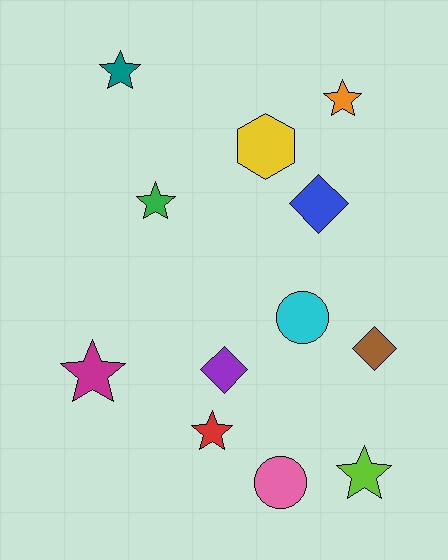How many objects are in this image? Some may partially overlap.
There are 12 objects.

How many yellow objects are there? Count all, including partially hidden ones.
There is 1 yellow object.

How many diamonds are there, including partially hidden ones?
There are 3 diamonds.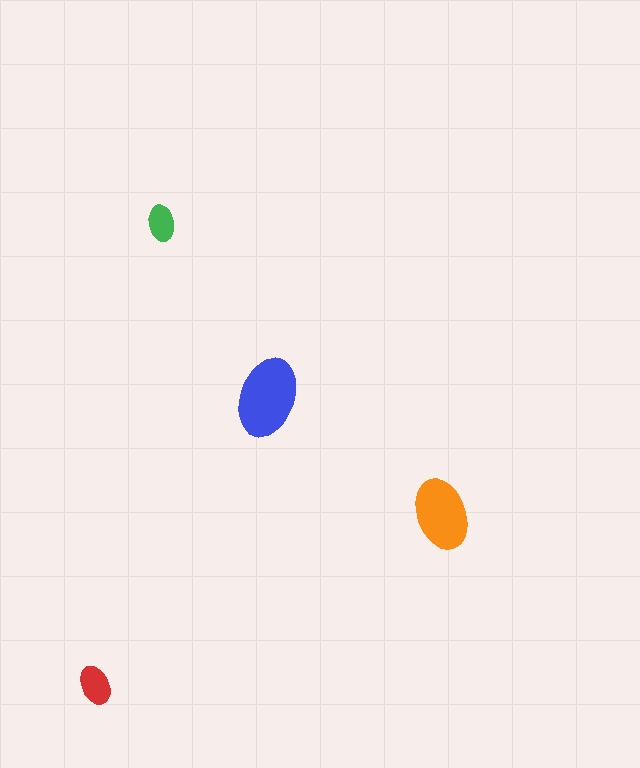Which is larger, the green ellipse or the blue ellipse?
The blue one.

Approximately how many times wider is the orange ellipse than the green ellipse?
About 2 times wider.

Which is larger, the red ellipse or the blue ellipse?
The blue one.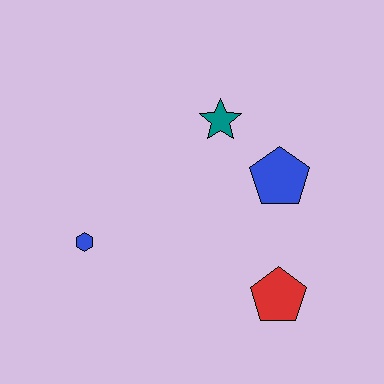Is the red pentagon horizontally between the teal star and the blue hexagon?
No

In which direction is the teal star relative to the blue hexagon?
The teal star is to the right of the blue hexagon.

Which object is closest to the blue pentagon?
The teal star is closest to the blue pentagon.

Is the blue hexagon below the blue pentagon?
Yes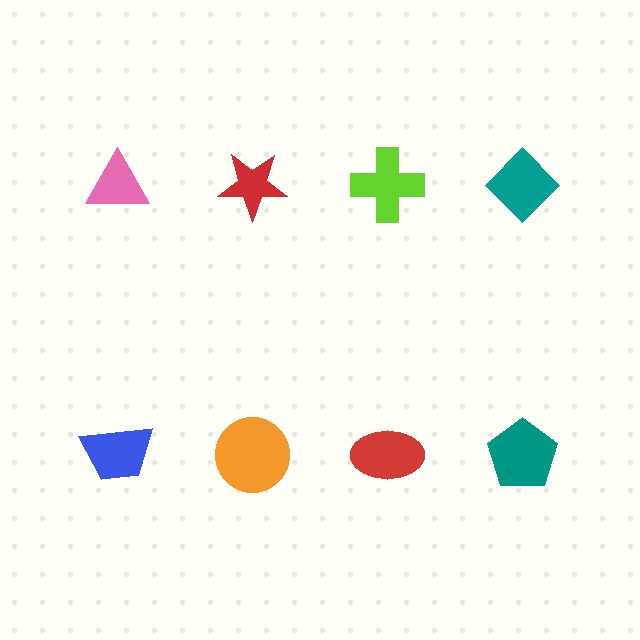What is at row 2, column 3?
A red ellipse.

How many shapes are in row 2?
4 shapes.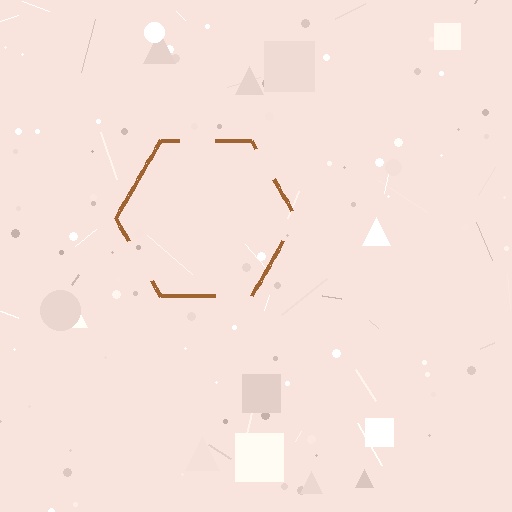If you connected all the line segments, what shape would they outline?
They would outline a hexagon.